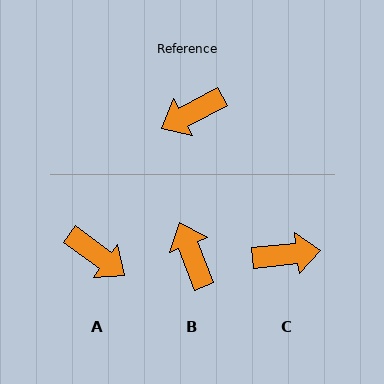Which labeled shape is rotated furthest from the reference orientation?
C, about 159 degrees away.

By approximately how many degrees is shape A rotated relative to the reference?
Approximately 116 degrees counter-clockwise.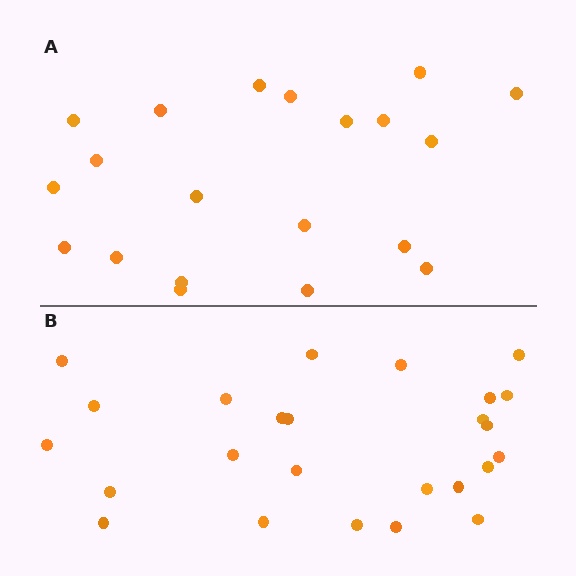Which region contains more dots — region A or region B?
Region B (the bottom region) has more dots.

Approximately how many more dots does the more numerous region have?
Region B has about 5 more dots than region A.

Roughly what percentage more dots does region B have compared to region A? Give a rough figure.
About 25% more.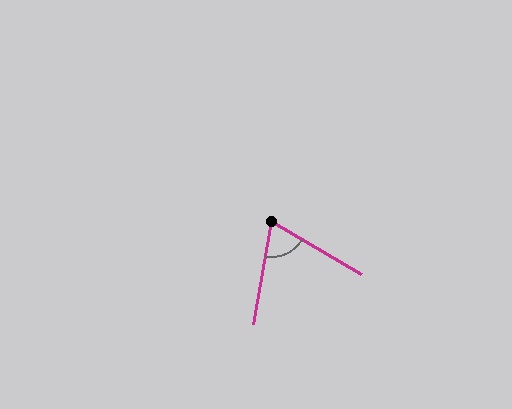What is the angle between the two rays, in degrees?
Approximately 69 degrees.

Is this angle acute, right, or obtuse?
It is acute.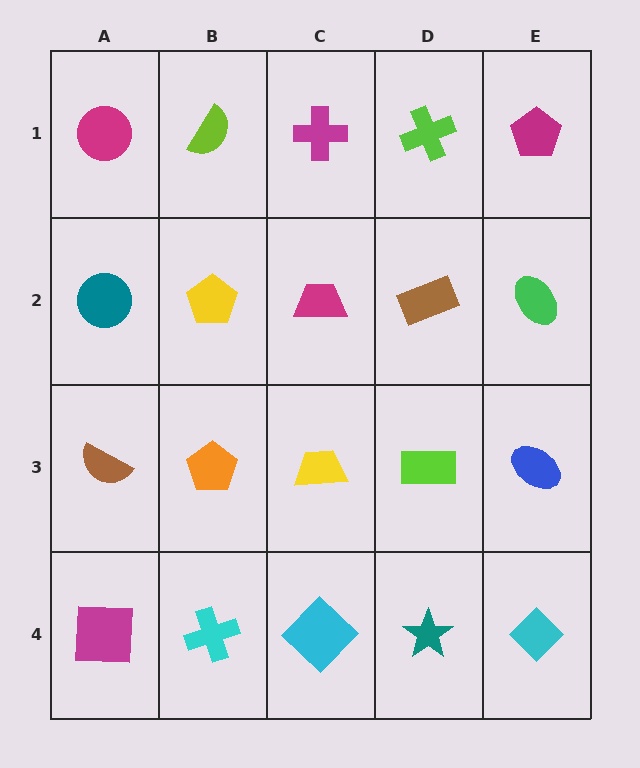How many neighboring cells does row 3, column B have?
4.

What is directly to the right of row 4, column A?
A cyan cross.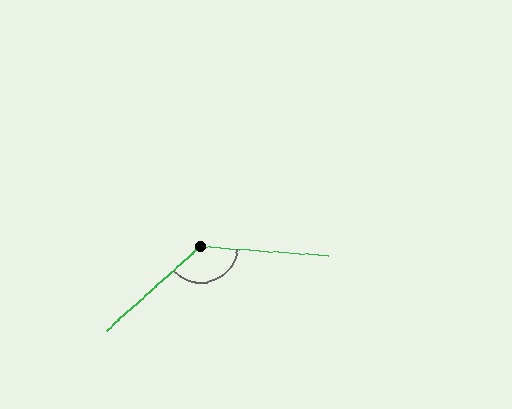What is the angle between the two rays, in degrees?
Approximately 134 degrees.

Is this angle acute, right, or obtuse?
It is obtuse.